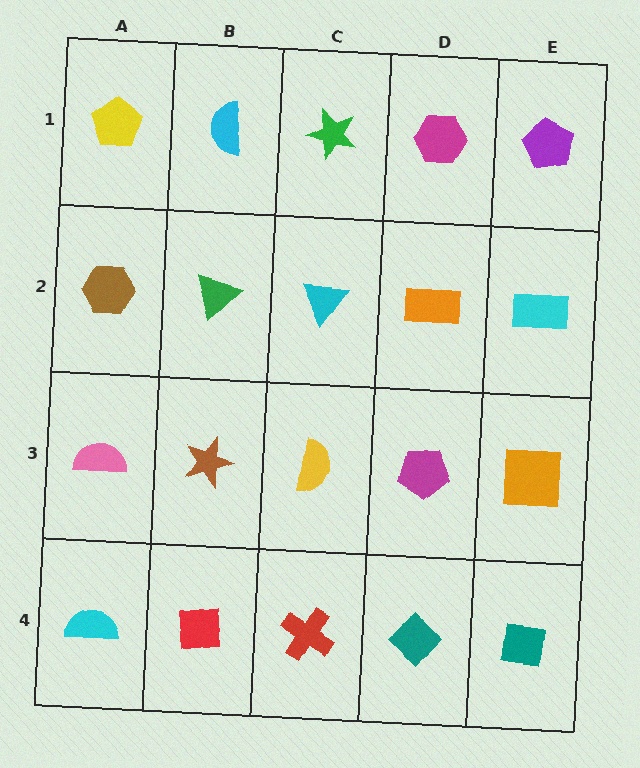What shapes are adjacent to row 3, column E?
A cyan rectangle (row 2, column E), a teal square (row 4, column E), a magenta pentagon (row 3, column D).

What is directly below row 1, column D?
An orange rectangle.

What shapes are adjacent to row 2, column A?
A yellow pentagon (row 1, column A), a pink semicircle (row 3, column A), a green triangle (row 2, column B).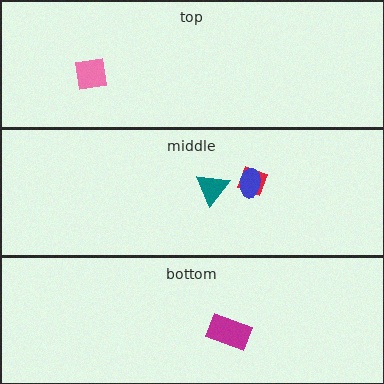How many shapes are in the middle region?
3.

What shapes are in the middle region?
The teal triangle, the red diamond, the blue ellipse.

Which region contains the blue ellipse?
The middle region.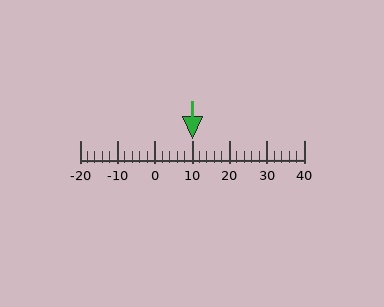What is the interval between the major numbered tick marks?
The major tick marks are spaced 10 units apart.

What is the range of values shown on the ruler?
The ruler shows values from -20 to 40.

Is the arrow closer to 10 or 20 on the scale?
The arrow is closer to 10.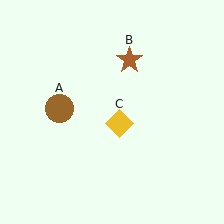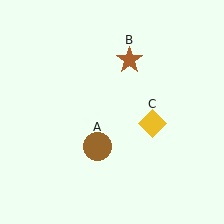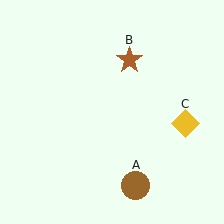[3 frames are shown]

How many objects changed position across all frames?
2 objects changed position: brown circle (object A), yellow diamond (object C).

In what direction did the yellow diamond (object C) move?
The yellow diamond (object C) moved right.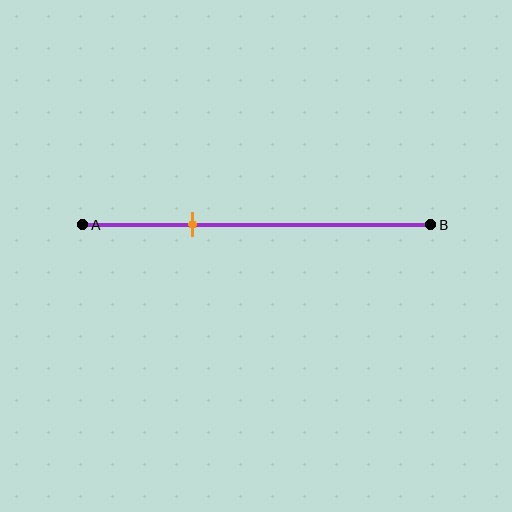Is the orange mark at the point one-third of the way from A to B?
Yes, the mark is approximately at the one-third point.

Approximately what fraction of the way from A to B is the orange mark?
The orange mark is approximately 30% of the way from A to B.